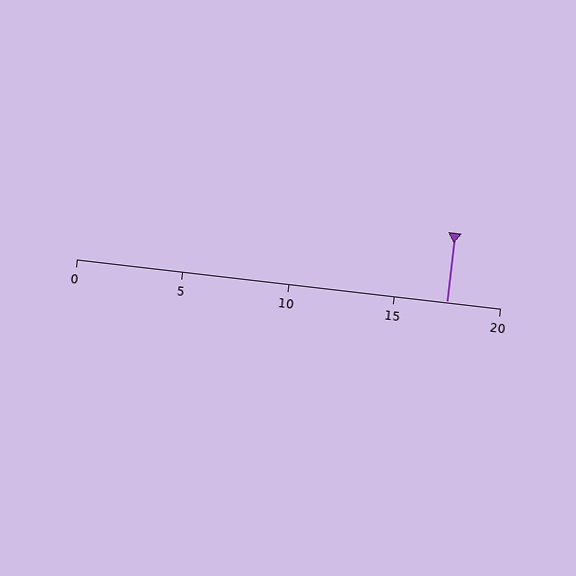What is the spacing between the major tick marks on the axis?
The major ticks are spaced 5 apart.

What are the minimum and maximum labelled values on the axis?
The axis runs from 0 to 20.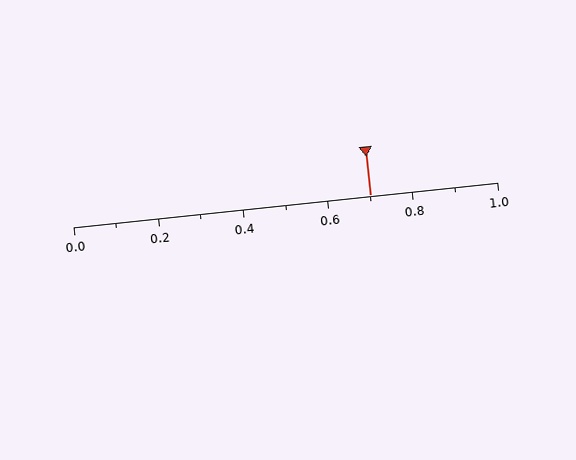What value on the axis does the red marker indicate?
The marker indicates approximately 0.7.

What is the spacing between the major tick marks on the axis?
The major ticks are spaced 0.2 apart.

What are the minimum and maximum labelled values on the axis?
The axis runs from 0.0 to 1.0.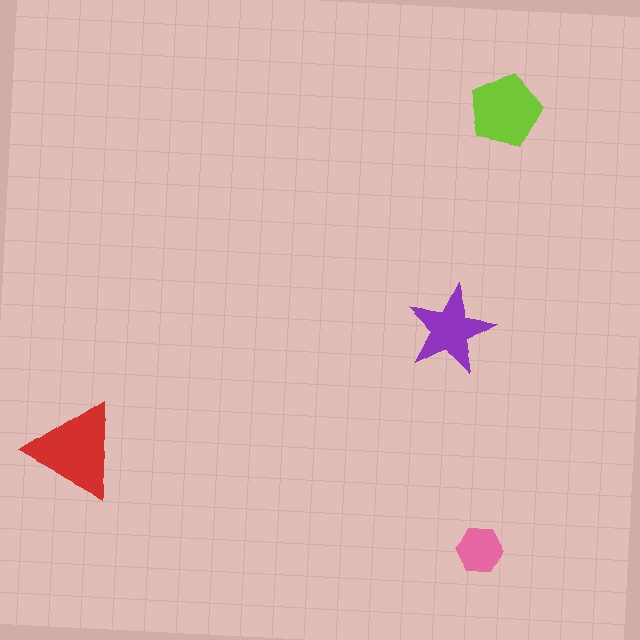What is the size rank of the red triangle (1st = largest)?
1st.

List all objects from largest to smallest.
The red triangle, the lime pentagon, the purple star, the pink hexagon.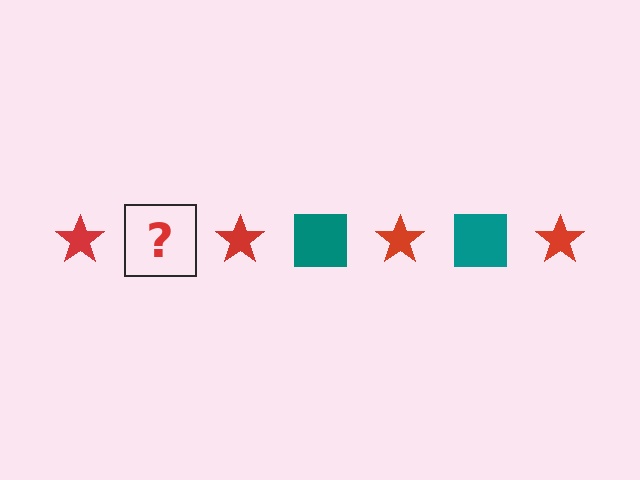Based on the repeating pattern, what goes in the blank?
The blank should be a teal square.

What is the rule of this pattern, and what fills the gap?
The rule is that the pattern alternates between red star and teal square. The gap should be filled with a teal square.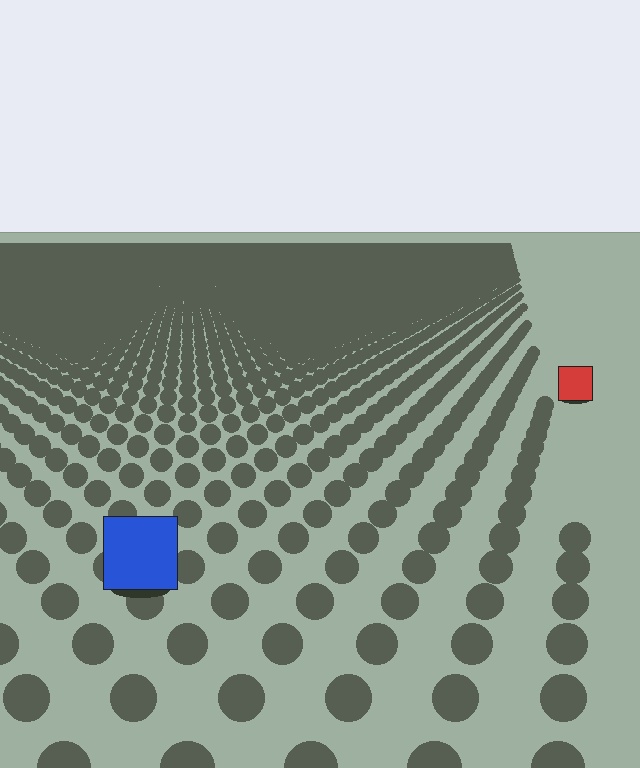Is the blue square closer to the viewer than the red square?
Yes. The blue square is closer — you can tell from the texture gradient: the ground texture is coarser near it.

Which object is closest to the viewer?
The blue square is closest. The texture marks near it are larger and more spread out.